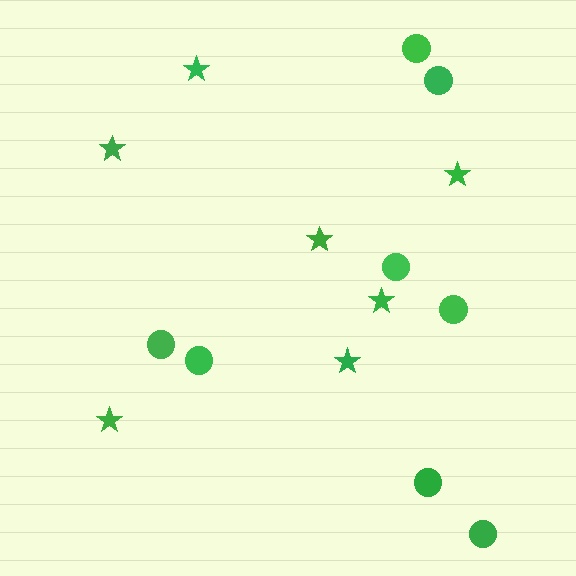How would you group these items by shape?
There are 2 groups: one group of circles (8) and one group of stars (7).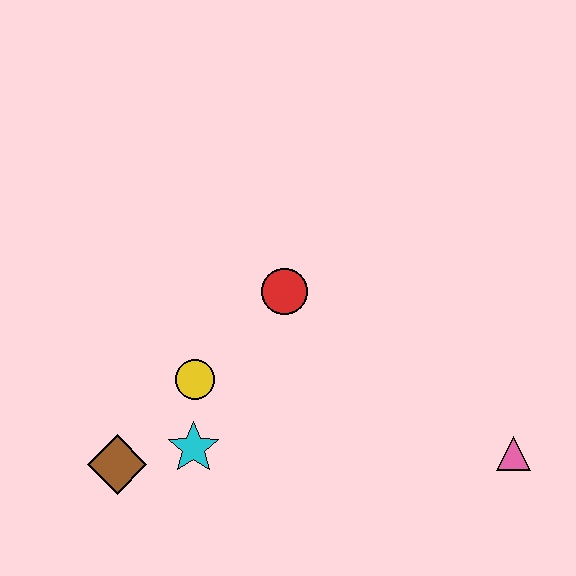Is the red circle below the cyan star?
No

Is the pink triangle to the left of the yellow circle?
No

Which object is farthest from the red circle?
The pink triangle is farthest from the red circle.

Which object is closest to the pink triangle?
The red circle is closest to the pink triangle.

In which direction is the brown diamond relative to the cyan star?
The brown diamond is to the left of the cyan star.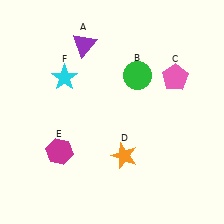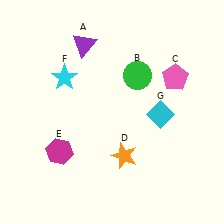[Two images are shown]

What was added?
A cyan diamond (G) was added in Image 2.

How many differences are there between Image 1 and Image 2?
There is 1 difference between the two images.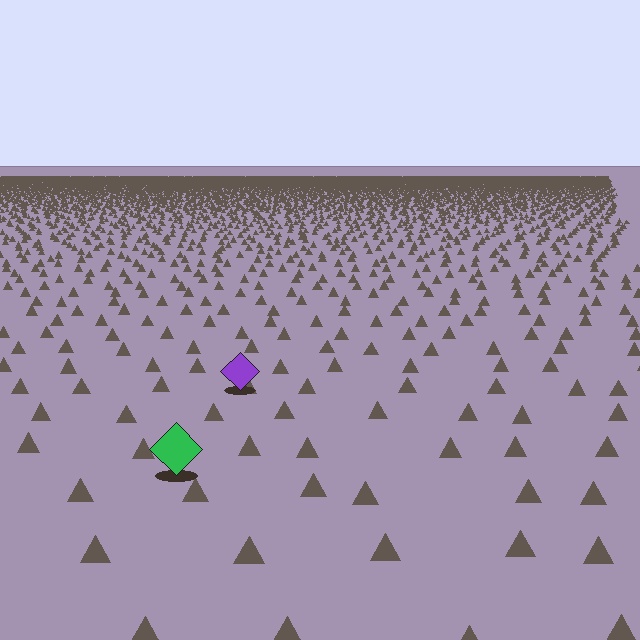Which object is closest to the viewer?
The green diamond is closest. The texture marks near it are larger and more spread out.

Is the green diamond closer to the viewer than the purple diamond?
Yes. The green diamond is closer — you can tell from the texture gradient: the ground texture is coarser near it.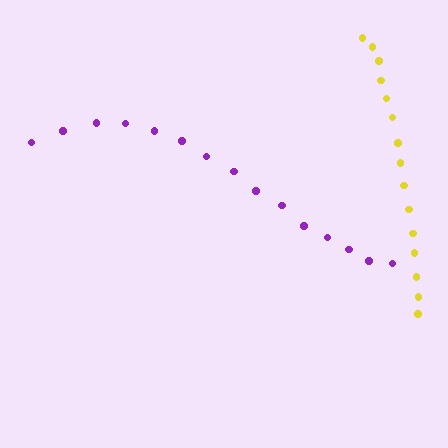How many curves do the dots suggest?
There are 2 distinct paths.